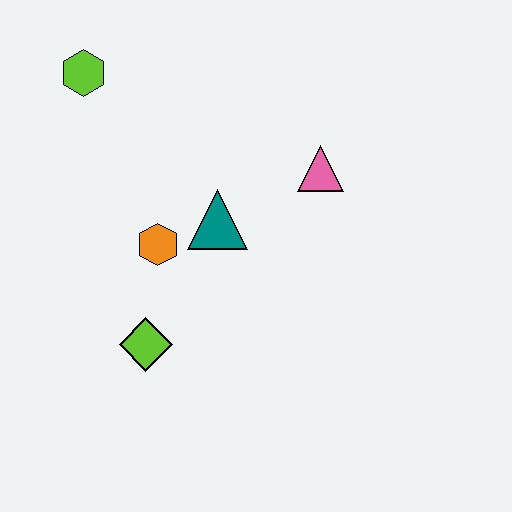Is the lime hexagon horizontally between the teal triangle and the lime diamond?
No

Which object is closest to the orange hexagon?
The teal triangle is closest to the orange hexagon.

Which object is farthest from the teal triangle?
The lime hexagon is farthest from the teal triangle.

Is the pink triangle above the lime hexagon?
No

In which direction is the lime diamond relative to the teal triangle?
The lime diamond is below the teal triangle.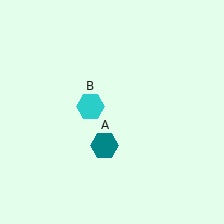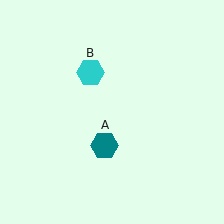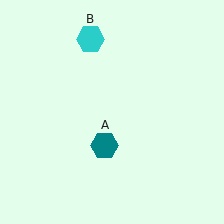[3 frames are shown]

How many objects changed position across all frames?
1 object changed position: cyan hexagon (object B).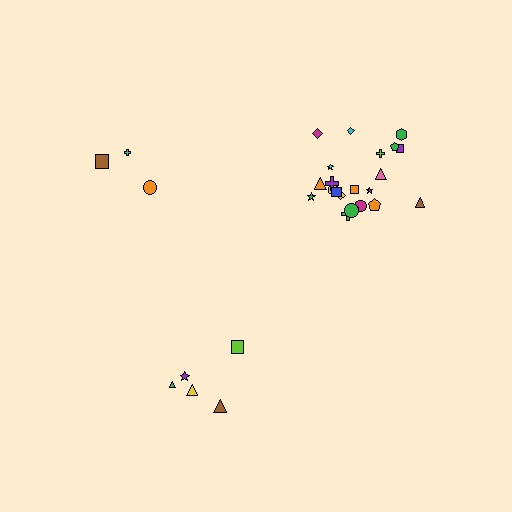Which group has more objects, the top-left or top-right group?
The top-right group.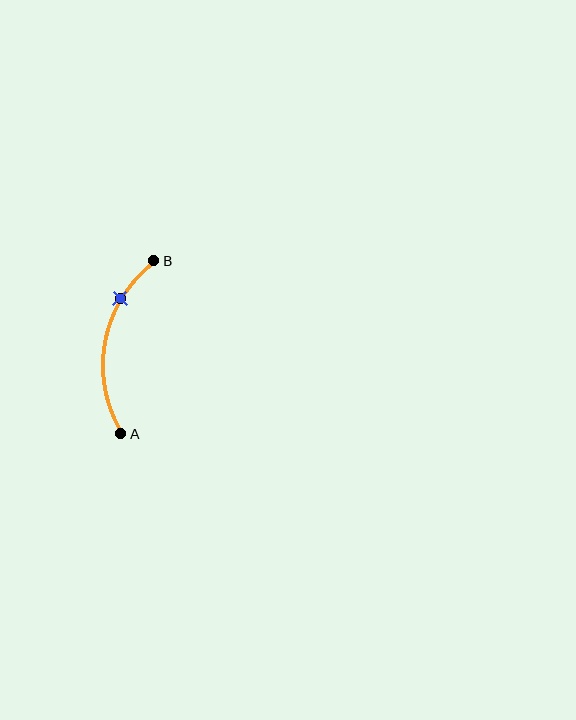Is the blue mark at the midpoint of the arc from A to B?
No. The blue mark lies on the arc but is closer to endpoint B. The arc midpoint would be at the point on the curve equidistant along the arc from both A and B.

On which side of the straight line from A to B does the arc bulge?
The arc bulges to the left of the straight line connecting A and B.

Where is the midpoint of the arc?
The arc midpoint is the point on the curve farthest from the straight line joining A and B. It sits to the left of that line.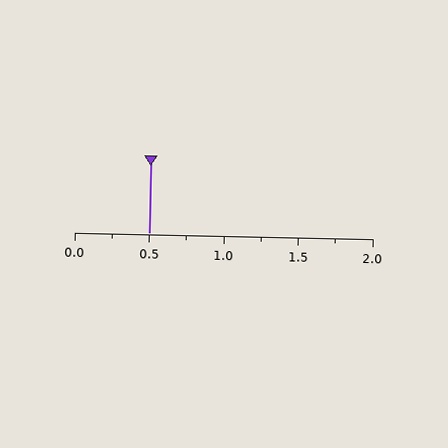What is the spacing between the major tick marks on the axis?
The major ticks are spaced 0.5 apart.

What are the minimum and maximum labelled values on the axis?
The axis runs from 0.0 to 2.0.